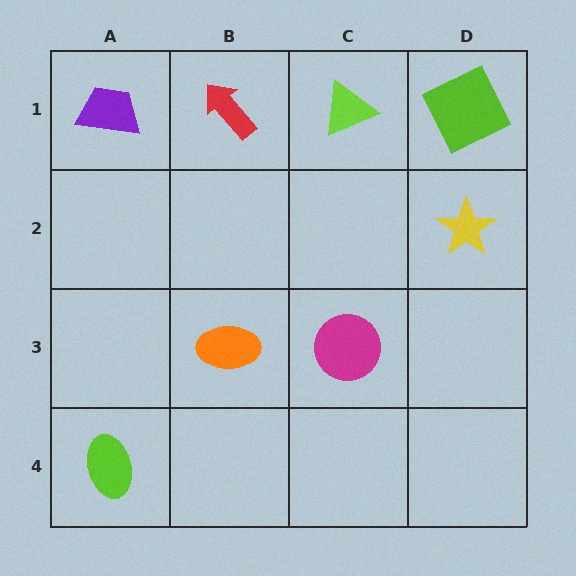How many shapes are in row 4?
1 shape.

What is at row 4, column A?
A lime ellipse.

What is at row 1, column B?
A red arrow.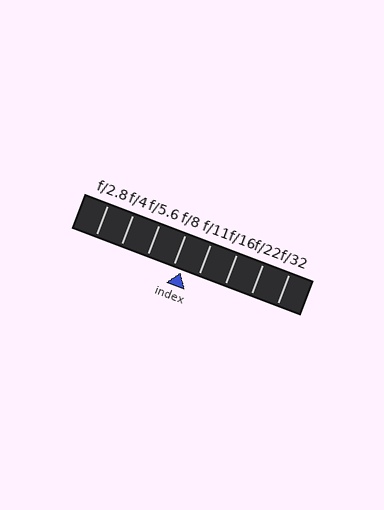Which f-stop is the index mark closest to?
The index mark is closest to f/8.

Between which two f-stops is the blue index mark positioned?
The index mark is between f/8 and f/11.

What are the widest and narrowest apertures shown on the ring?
The widest aperture shown is f/2.8 and the narrowest is f/32.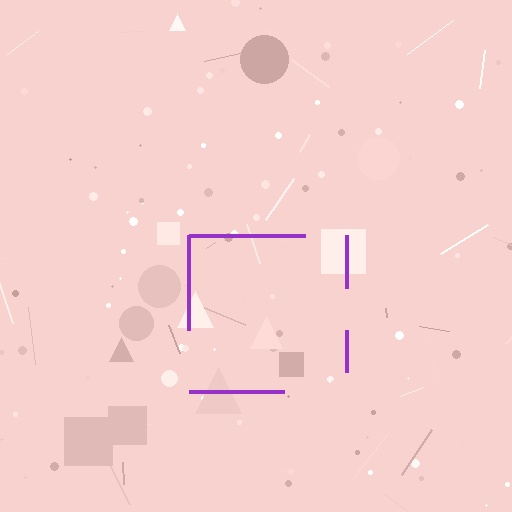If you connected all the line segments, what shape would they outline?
They would outline a square.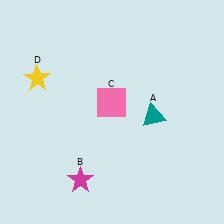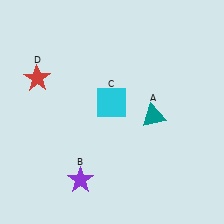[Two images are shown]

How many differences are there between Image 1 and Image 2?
There are 3 differences between the two images.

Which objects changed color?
B changed from magenta to purple. C changed from pink to cyan. D changed from yellow to red.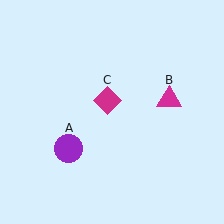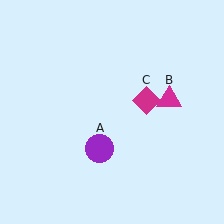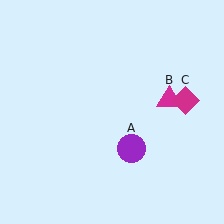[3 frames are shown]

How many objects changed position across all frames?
2 objects changed position: purple circle (object A), magenta diamond (object C).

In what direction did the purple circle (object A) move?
The purple circle (object A) moved right.